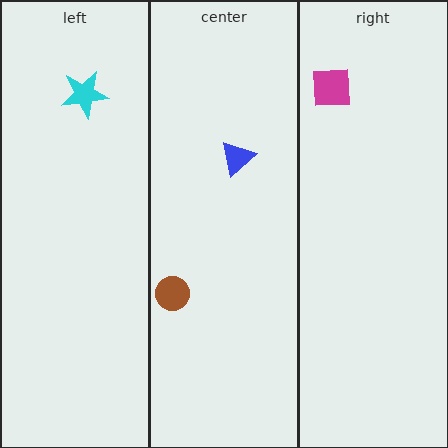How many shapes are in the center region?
2.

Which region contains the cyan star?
The left region.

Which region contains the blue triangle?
The center region.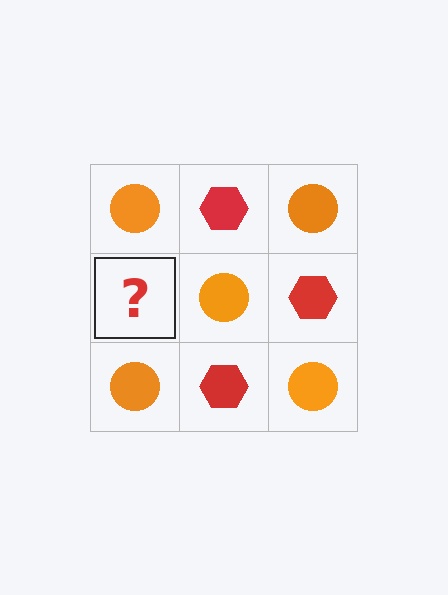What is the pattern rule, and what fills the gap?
The rule is that it alternates orange circle and red hexagon in a checkerboard pattern. The gap should be filled with a red hexagon.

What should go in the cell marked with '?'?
The missing cell should contain a red hexagon.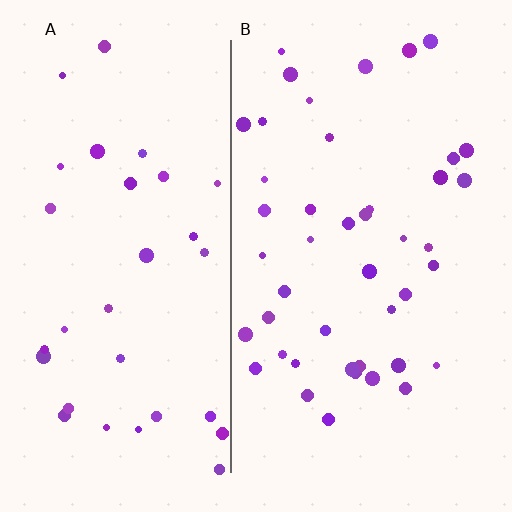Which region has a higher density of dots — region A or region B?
B (the right).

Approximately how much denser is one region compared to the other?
Approximately 1.3× — region B over region A.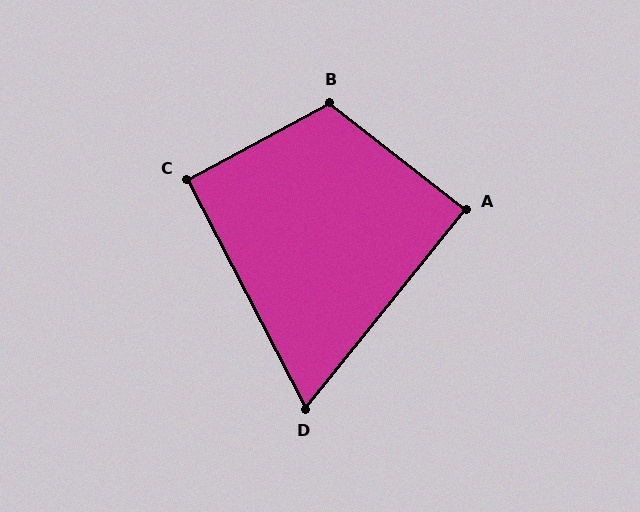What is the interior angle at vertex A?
Approximately 89 degrees (approximately right).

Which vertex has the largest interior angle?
B, at approximately 114 degrees.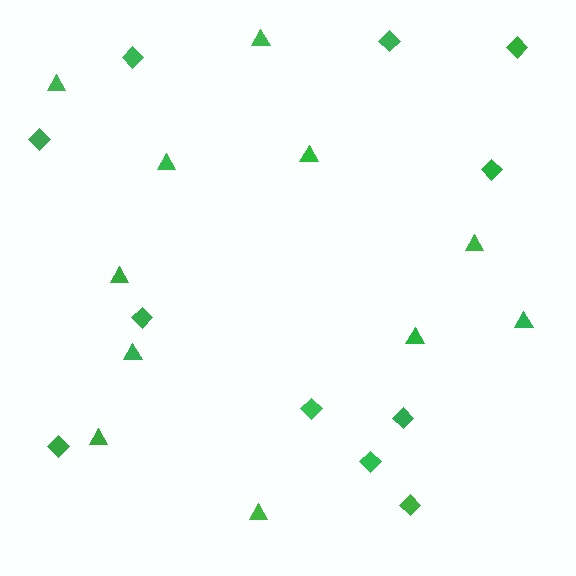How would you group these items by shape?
There are 2 groups: one group of triangles (11) and one group of diamonds (11).